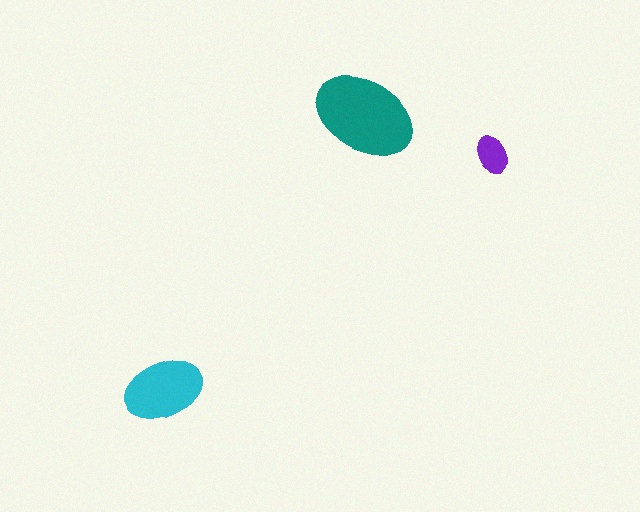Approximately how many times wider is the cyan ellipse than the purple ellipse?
About 2 times wider.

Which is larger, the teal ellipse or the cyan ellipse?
The teal one.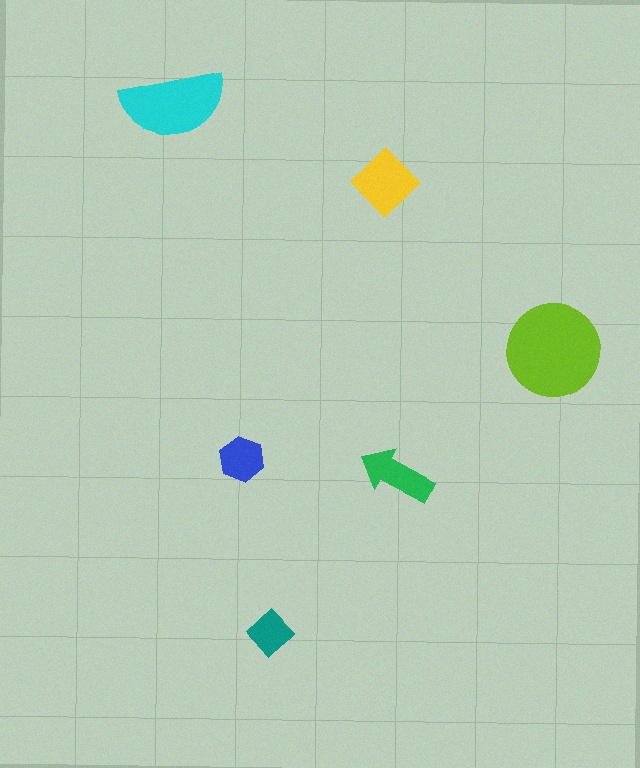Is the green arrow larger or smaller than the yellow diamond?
Smaller.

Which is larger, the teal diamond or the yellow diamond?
The yellow diamond.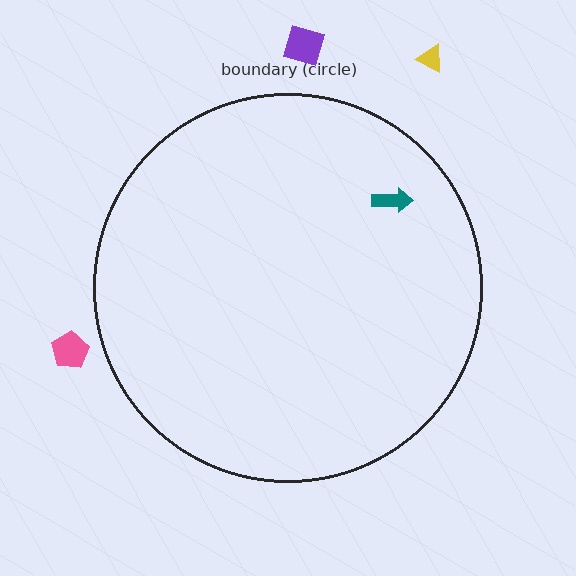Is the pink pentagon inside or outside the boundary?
Outside.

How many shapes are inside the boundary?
1 inside, 3 outside.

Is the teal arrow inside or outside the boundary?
Inside.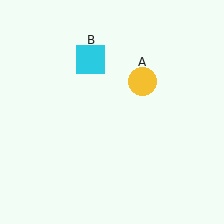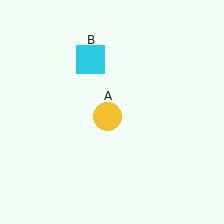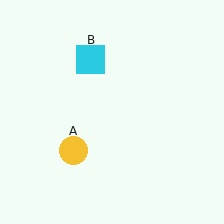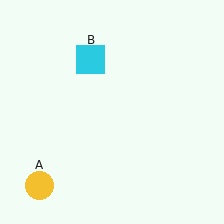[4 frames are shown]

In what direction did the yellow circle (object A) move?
The yellow circle (object A) moved down and to the left.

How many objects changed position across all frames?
1 object changed position: yellow circle (object A).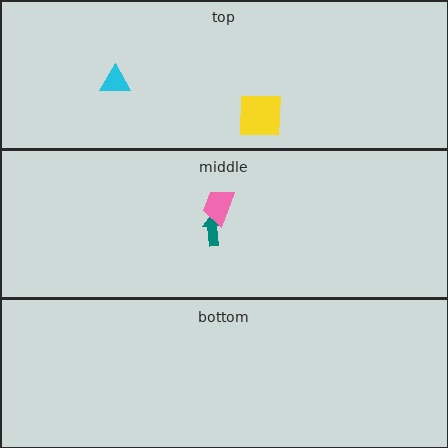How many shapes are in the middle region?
2.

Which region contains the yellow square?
The top region.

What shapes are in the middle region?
The teal arrow, the pink trapezoid.